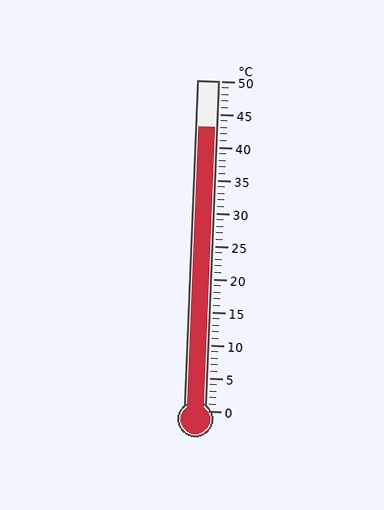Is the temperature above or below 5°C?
The temperature is above 5°C.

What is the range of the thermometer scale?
The thermometer scale ranges from 0°C to 50°C.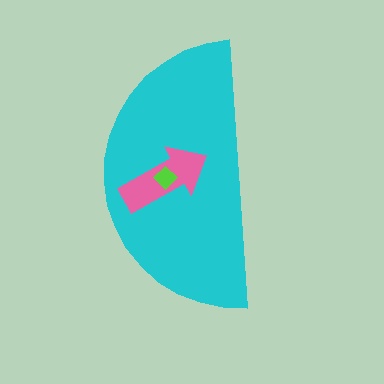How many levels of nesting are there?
3.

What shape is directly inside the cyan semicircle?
The pink arrow.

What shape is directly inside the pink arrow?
The lime diamond.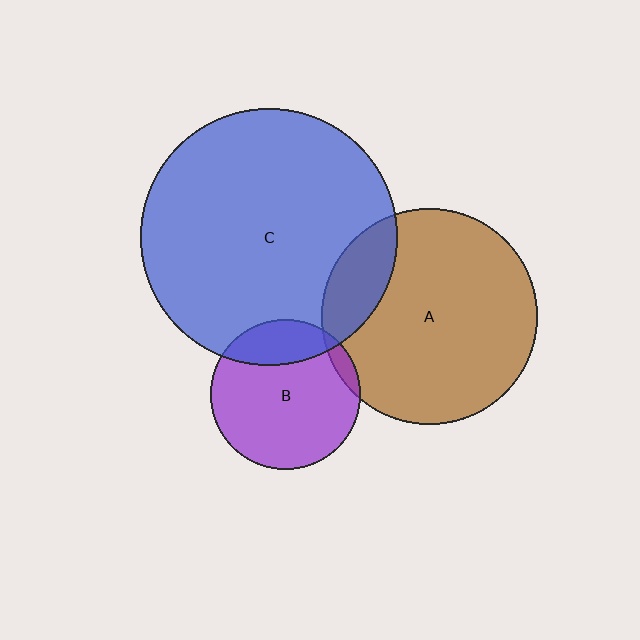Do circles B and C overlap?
Yes.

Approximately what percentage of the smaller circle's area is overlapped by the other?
Approximately 20%.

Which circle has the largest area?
Circle C (blue).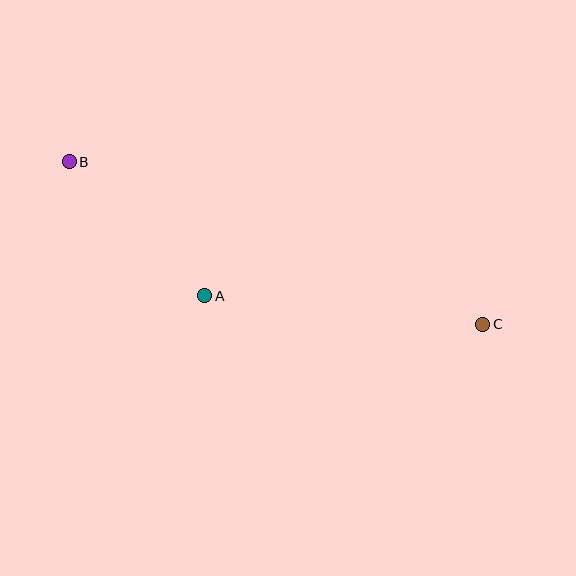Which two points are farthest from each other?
Points B and C are farthest from each other.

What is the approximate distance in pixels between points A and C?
The distance between A and C is approximately 280 pixels.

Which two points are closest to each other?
Points A and B are closest to each other.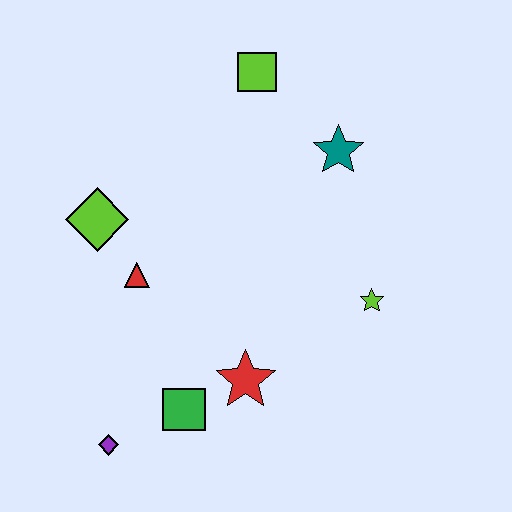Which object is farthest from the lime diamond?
The lime star is farthest from the lime diamond.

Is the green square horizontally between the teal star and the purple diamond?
Yes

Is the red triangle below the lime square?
Yes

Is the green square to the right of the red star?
No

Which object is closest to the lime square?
The teal star is closest to the lime square.